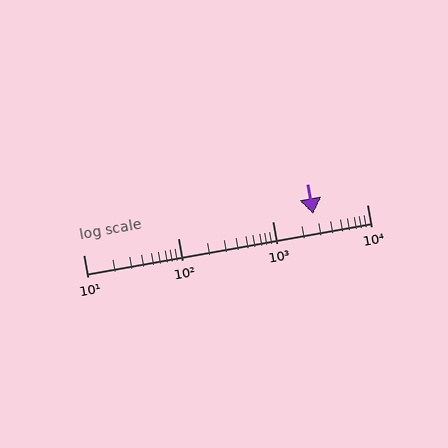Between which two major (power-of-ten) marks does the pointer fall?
The pointer is between 1000 and 10000.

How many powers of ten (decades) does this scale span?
The scale spans 3 decades, from 10 to 10000.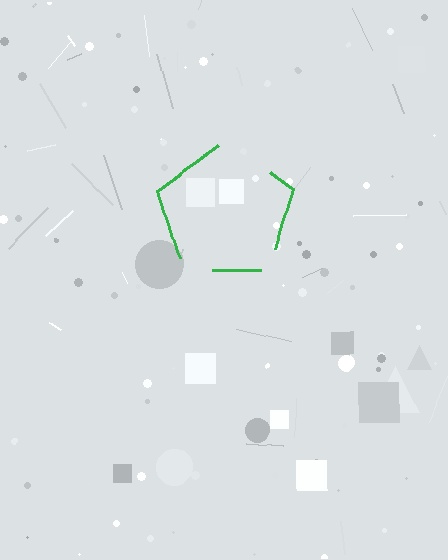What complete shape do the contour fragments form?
The contour fragments form a pentagon.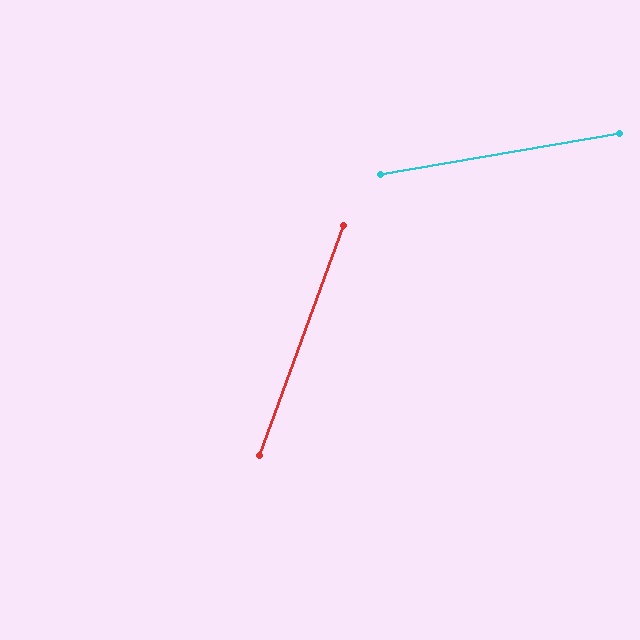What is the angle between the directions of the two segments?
Approximately 60 degrees.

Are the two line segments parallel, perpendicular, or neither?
Neither parallel nor perpendicular — they differ by about 60°.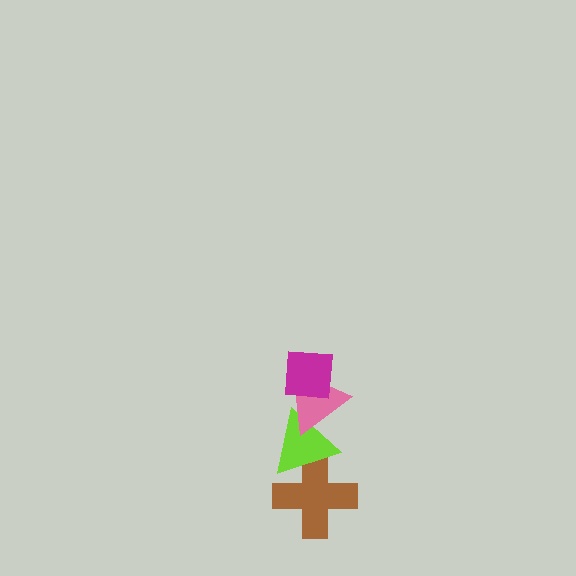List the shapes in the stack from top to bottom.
From top to bottom: the magenta square, the pink triangle, the lime triangle, the brown cross.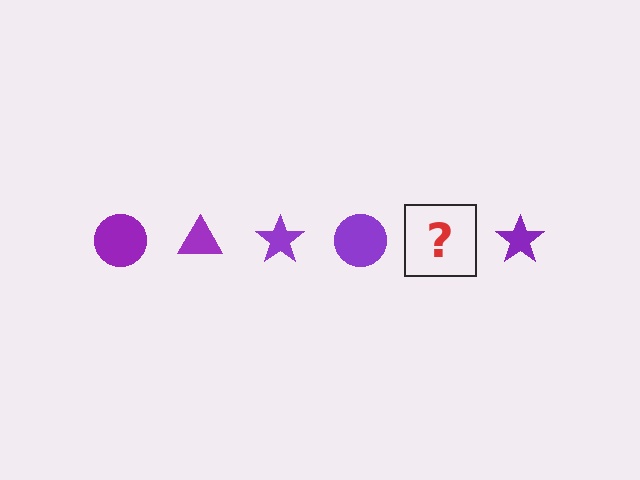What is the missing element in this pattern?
The missing element is a purple triangle.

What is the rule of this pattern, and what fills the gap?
The rule is that the pattern cycles through circle, triangle, star shapes in purple. The gap should be filled with a purple triangle.